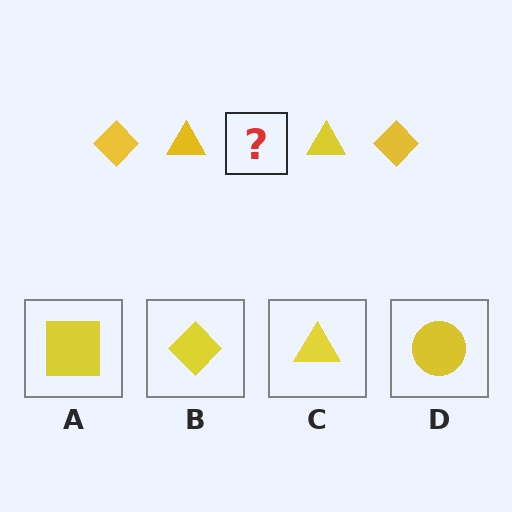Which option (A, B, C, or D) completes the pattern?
B.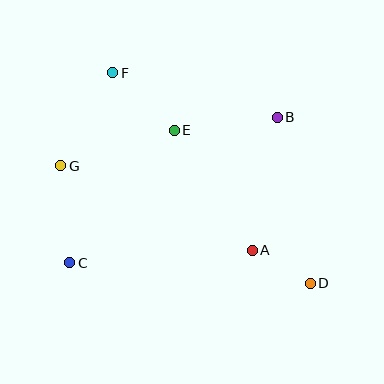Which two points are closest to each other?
Points A and D are closest to each other.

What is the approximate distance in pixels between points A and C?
The distance between A and C is approximately 183 pixels.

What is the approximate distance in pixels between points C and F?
The distance between C and F is approximately 195 pixels.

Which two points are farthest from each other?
Points D and F are farthest from each other.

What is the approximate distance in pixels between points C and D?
The distance between C and D is approximately 241 pixels.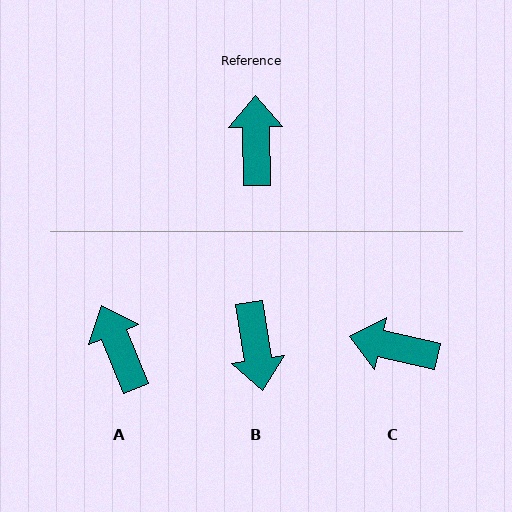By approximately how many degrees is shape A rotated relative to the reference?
Approximately 21 degrees counter-clockwise.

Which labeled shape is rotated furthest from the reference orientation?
B, about 172 degrees away.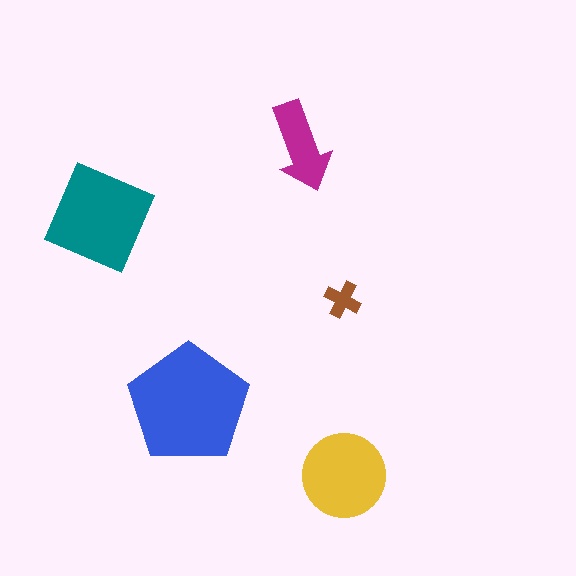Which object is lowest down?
The yellow circle is bottommost.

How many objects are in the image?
There are 5 objects in the image.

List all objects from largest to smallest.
The blue pentagon, the teal diamond, the yellow circle, the magenta arrow, the brown cross.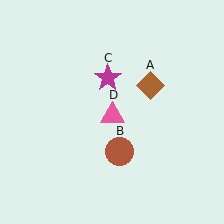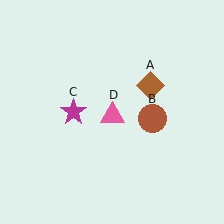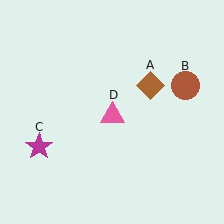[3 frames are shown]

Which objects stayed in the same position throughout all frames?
Brown diamond (object A) and pink triangle (object D) remained stationary.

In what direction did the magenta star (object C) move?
The magenta star (object C) moved down and to the left.